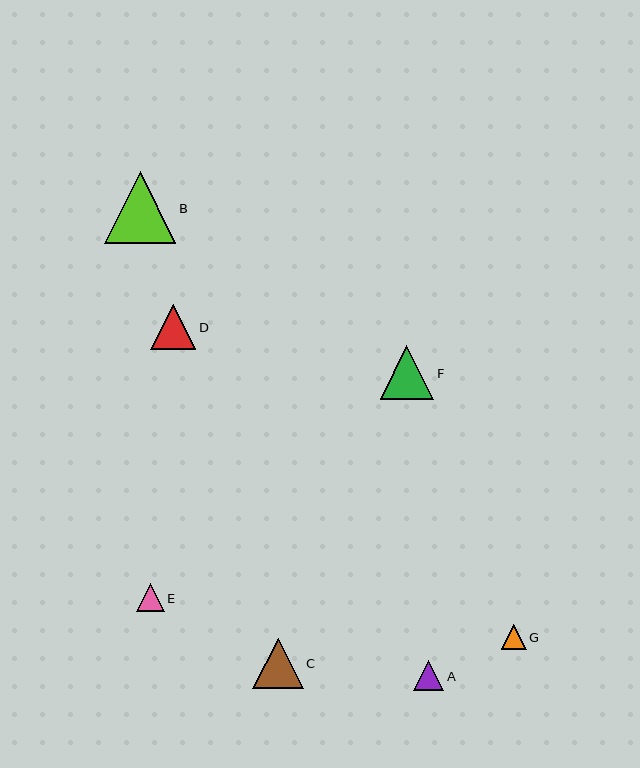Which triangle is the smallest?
Triangle G is the smallest with a size of approximately 25 pixels.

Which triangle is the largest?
Triangle B is the largest with a size of approximately 72 pixels.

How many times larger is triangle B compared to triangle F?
Triangle B is approximately 1.3 times the size of triangle F.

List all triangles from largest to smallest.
From largest to smallest: B, F, C, D, A, E, G.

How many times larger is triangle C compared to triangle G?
Triangle C is approximately 2.0 times the size of triangle G.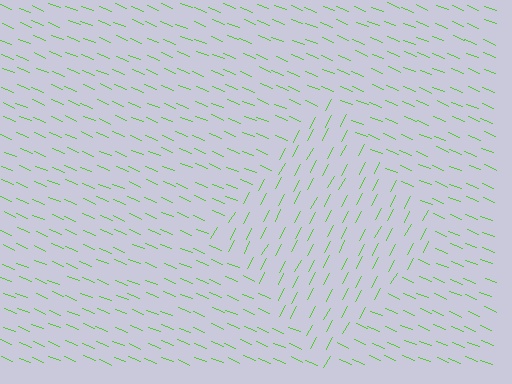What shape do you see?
I see a diamond.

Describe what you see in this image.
The image is filled with small lime line segments. A diamond region in the image has lines oriented differently from the surrounding lines, creating a visible texture boundary.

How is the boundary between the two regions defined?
The boundary is defined purely by a change in line orientation (approximately 84 degrees difference). All lines are the same color and thickness.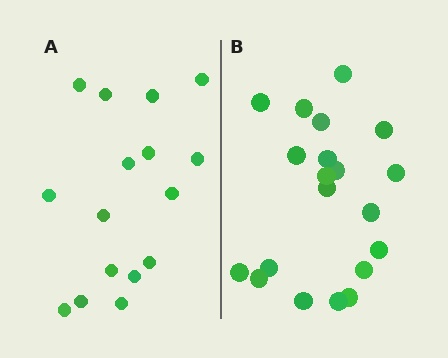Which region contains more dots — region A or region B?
Region B (the right region) has more dots.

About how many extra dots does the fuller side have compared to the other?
Region B has about 4 more dots than region A.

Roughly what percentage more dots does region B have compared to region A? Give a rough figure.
About 25% more.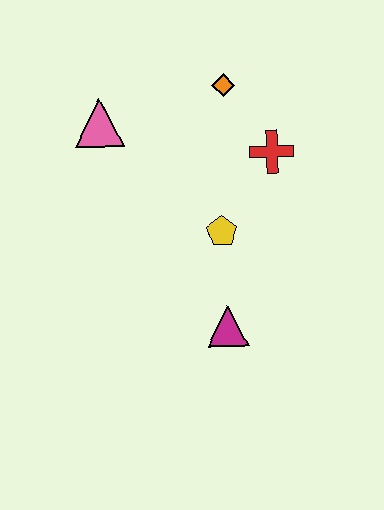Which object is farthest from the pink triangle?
The magenta triangle is farthest from the pink triangle.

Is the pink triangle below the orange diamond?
Yes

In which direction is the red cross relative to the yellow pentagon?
The red cross is above the yellow pentagon.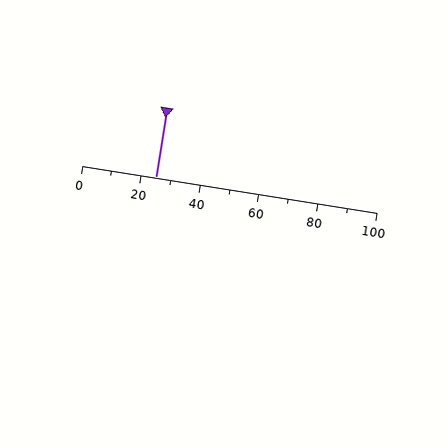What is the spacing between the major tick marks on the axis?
The major ticks are spaced 20 apart.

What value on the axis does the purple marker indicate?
The marker indicates approximately 25.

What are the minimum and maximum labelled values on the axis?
The axis runs from 0 to 100.